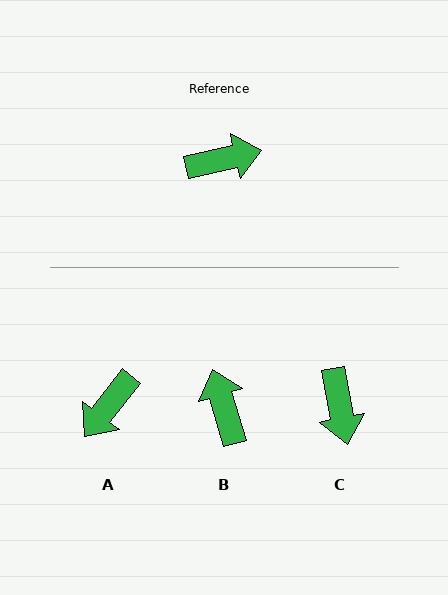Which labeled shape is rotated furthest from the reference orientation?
A, about 141 degrees away.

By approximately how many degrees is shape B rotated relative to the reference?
Approximately 94 degrees counter-clockwise.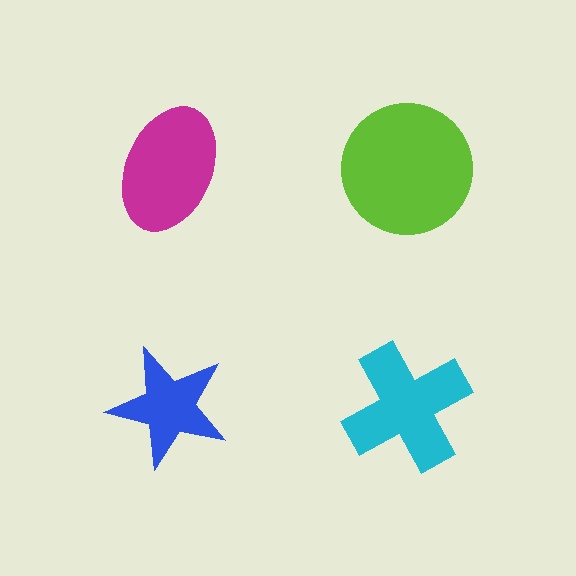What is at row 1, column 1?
A magenta ellipse.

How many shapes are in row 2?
2 shapes.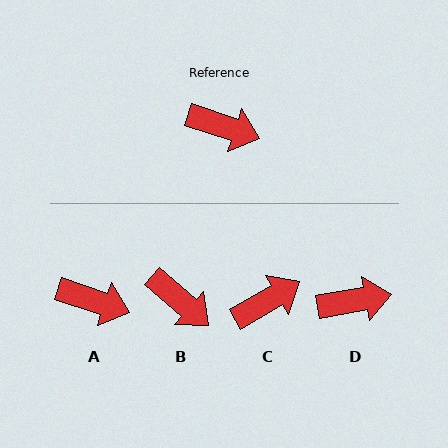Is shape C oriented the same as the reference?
No, it is off by about 49 degrees.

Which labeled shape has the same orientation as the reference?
A.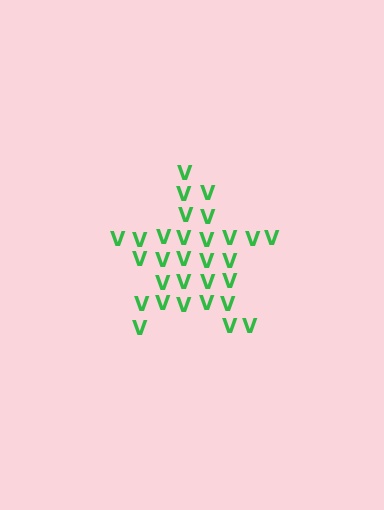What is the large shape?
The large shape is a star.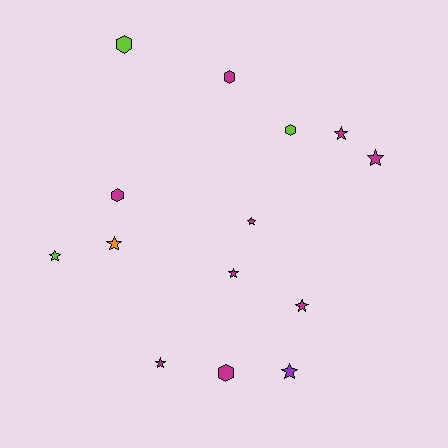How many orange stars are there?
There is 1 orange star.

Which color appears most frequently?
Magenta, with 9 objects.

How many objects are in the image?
There are 14 objects.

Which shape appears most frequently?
Star, with 9 objects.